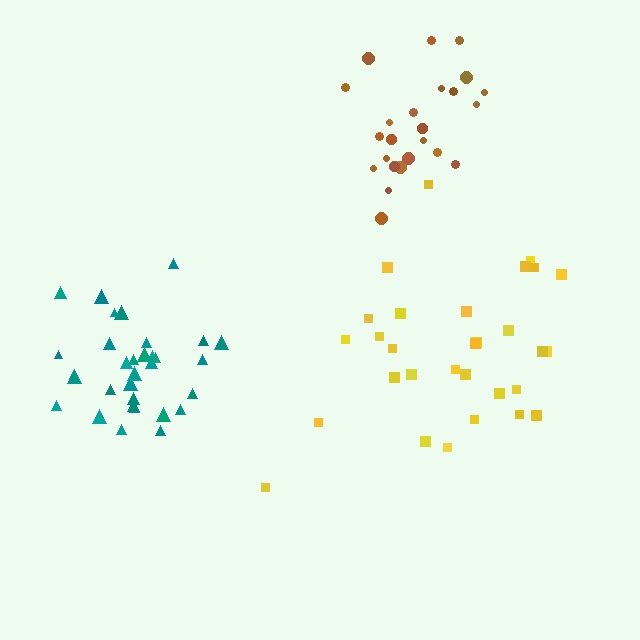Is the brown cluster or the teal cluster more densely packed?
Teal.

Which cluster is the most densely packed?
Teal.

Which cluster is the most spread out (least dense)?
Yellow.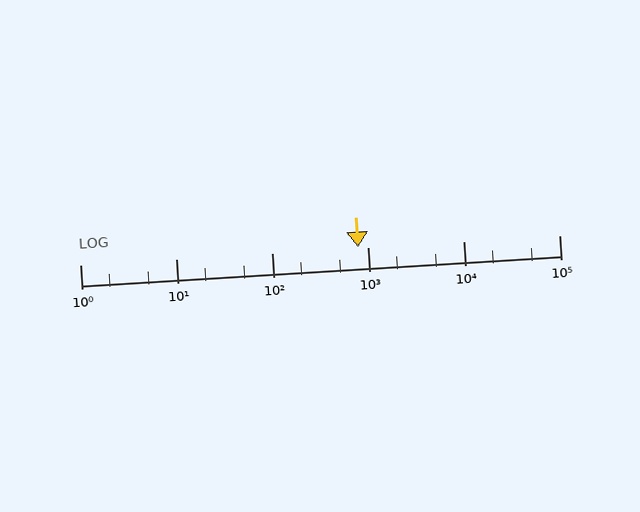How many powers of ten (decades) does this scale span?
The scale spans 5 decades, from 1 to 100000.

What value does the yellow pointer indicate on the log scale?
The pointer indicates approximately 790.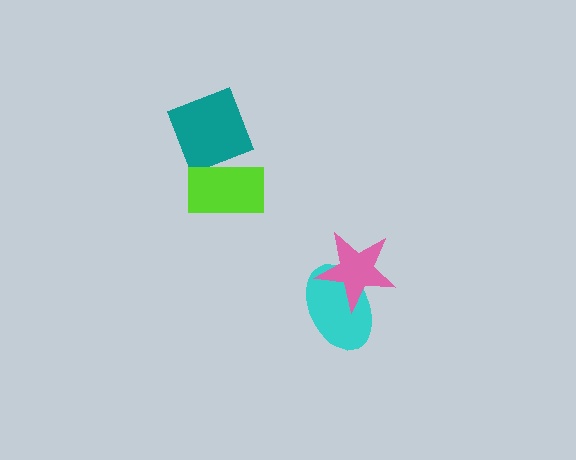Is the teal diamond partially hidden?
Yes, it is partially covered by another shape.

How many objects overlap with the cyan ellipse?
1 object overlaps with the cyan ellipse.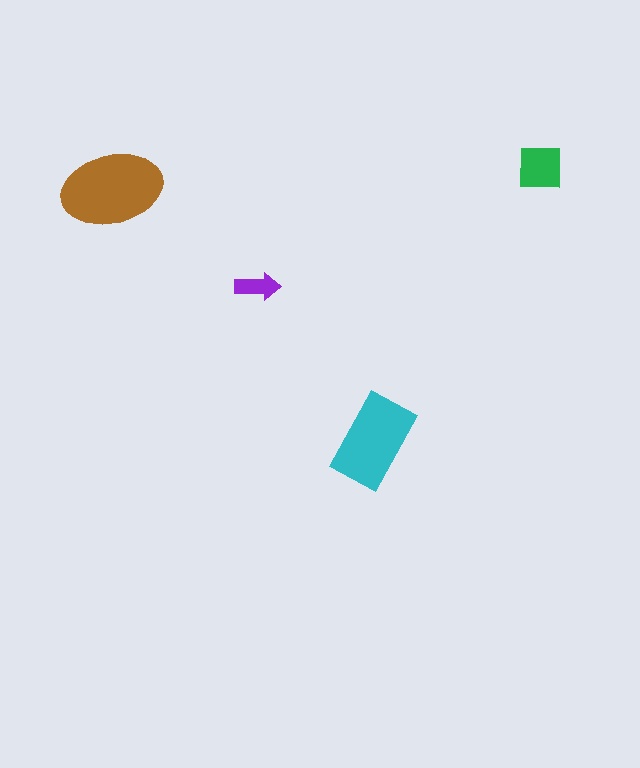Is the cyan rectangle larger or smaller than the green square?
Larger.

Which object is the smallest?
The purple arrow.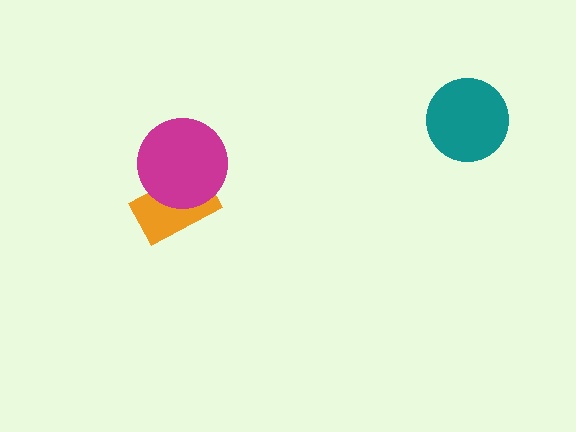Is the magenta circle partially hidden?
No, no other shape covers it.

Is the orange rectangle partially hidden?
Yes, it is partially covered by another shape.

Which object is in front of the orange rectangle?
The magenta circle is in front of the orange rectangle.